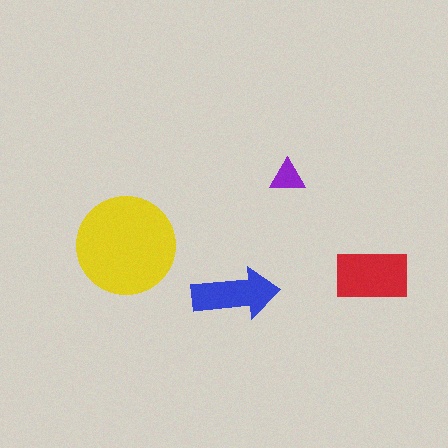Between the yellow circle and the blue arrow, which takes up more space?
The yellow circle.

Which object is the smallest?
The purple triangle.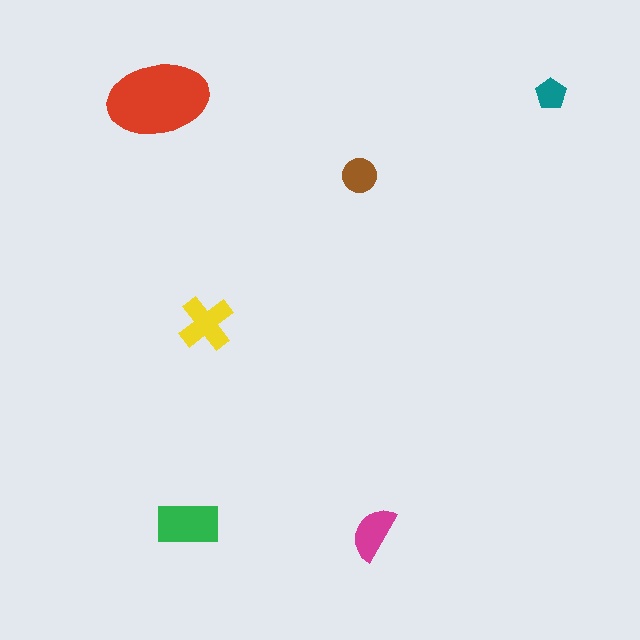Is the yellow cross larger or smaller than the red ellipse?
Smaller.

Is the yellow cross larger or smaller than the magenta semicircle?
Larger.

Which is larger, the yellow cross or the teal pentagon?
The yellow cross.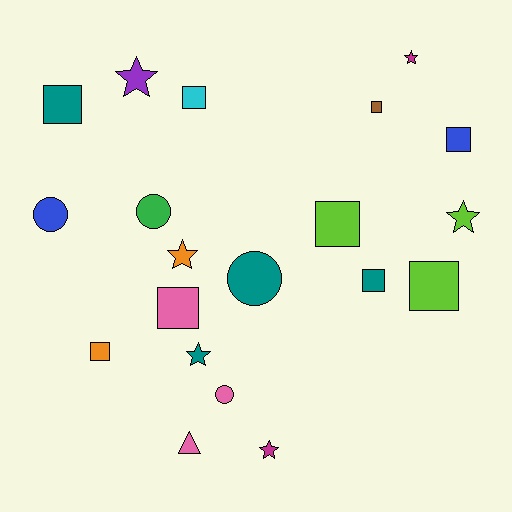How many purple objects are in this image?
There is 1 purple object.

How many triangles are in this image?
There is 1 triangle.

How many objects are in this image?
There are 20 objects.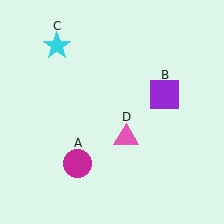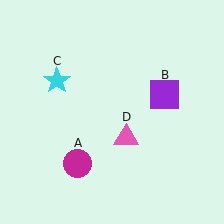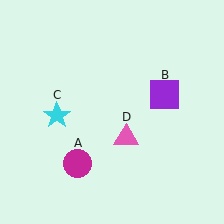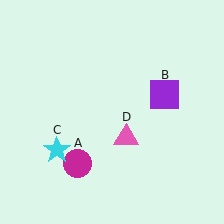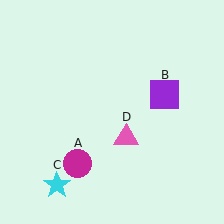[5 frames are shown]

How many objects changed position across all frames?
1 object changed position: cyan star (object C).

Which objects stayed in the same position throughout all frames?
Magenta circle (object A) and purple square (object B) and pink triangle (object D) remained stationary.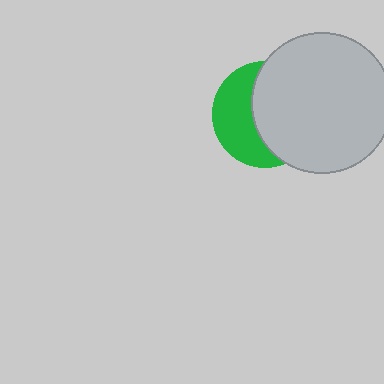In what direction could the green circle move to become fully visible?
The green circle could move left. That would shift it out from behind the light gray circle entirely.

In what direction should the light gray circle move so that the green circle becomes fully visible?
The light gray circle should move right. That is the shortest direction to clear the overlap and leave the green circle fully visible.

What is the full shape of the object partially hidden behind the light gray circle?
The partially hidden object is a green circle.